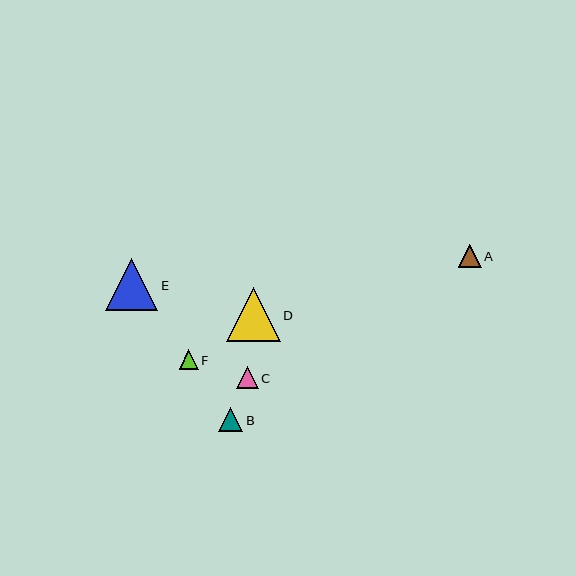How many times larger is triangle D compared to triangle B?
Triangle D is approximately 2.2 times the size of triangle B.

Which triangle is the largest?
Triangle D is the largest with a size of approximately 54 pixels.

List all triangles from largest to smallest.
From largest to smallest: D, E, B, A, C, F.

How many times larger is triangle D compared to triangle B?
Triangle D is approximately 2.2 times the size of triangle B.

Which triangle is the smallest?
Triangle F is the smallest with a size of approximately 19 pixels.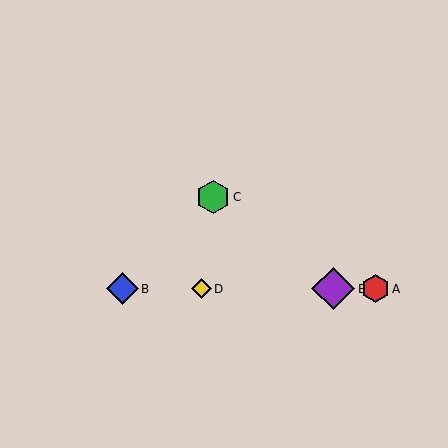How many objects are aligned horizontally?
4 objects (A, B, D, E) are aligned horizontally.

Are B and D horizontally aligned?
Yes, both are at y≈289.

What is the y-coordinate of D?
Object D is at y≈289.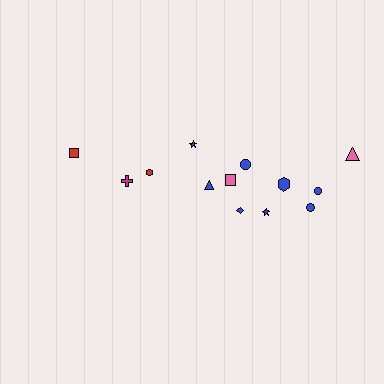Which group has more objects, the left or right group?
The right group.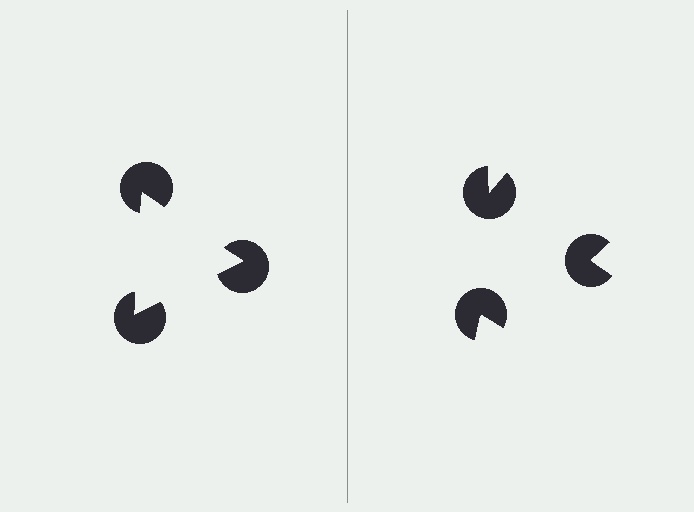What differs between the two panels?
The pac-man discs are positioned identically on both sides; only the wedge orientations differ. On the left they align to a triangle; on the right they are misaligned.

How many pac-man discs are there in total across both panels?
6 — 3 on each side.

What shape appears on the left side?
An illusory triangle.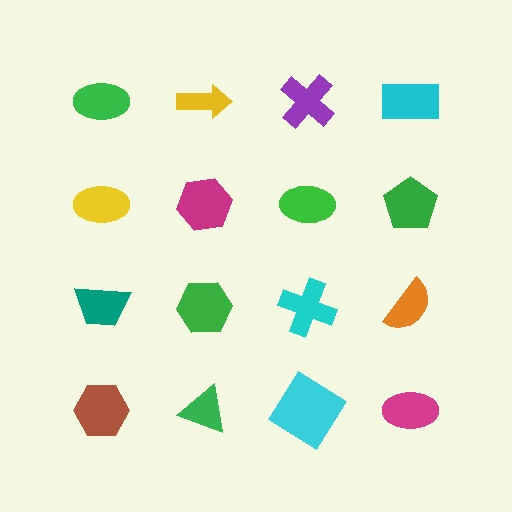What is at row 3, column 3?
A cyan cross.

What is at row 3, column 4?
An orange semicircle.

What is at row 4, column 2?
A green triangle.